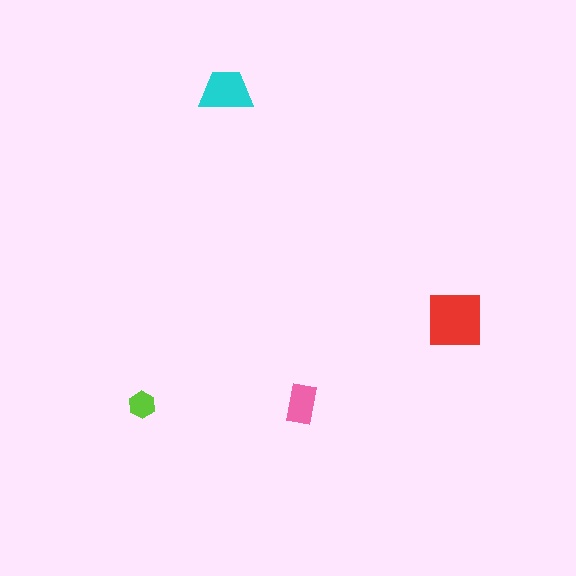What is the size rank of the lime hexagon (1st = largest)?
4th.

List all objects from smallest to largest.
The lime hexagon, the pink rectangle, the cyan trapezoid, the red square.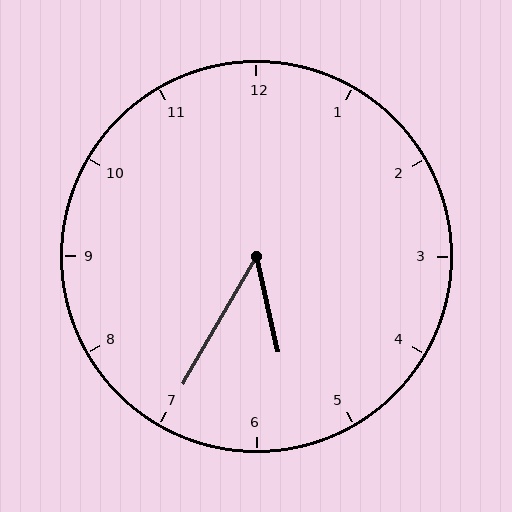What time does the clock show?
5:35.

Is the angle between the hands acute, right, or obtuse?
It is acute.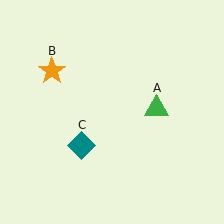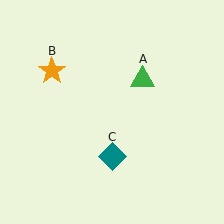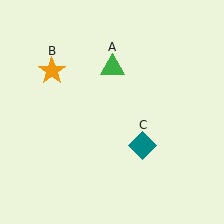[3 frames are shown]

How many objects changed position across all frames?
2 objects changed position: green triangle (object A), teal diamond (object C).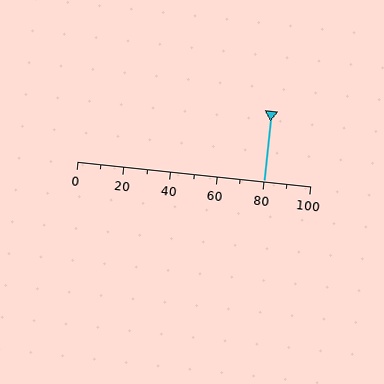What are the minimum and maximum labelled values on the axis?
The axis runs from 0 to 100.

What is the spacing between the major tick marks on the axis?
The major ticks are spaced 20 apart.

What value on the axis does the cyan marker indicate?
The marker indicates approximately 80.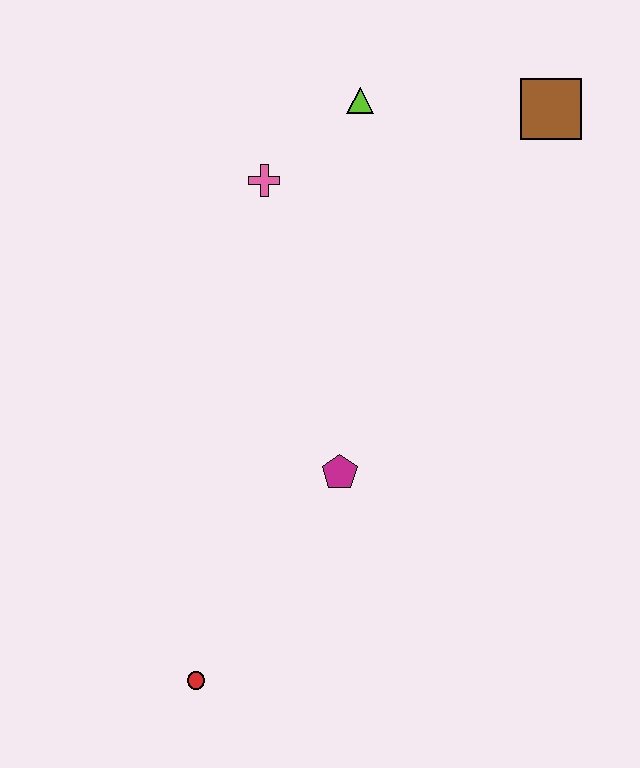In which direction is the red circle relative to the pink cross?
The red circle is below the pink cross.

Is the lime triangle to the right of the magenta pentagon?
Yes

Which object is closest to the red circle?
The magenta pentagon is closest to the red circle.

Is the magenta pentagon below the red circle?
No